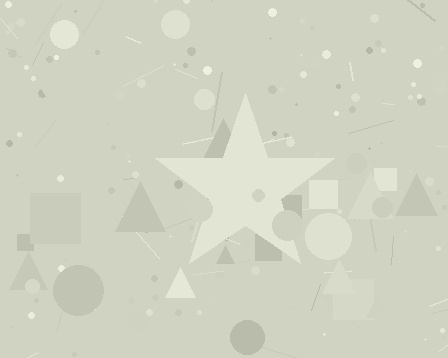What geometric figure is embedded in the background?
A star is embedded in the background.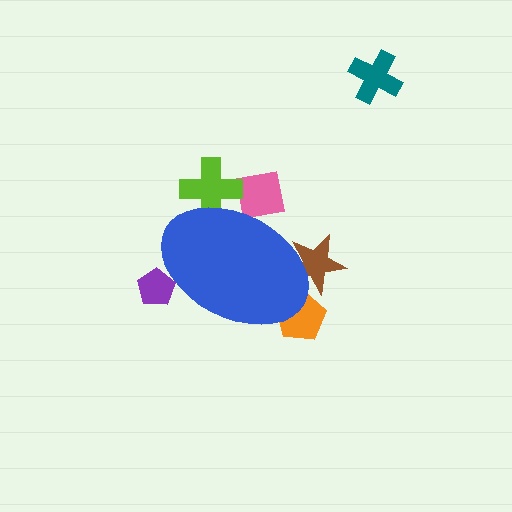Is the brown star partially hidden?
Yes, the brown star is partially hidden behind the blue ellipse.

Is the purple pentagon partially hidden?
Yes, the purple pentagon is partially hidden behind the blue ellipse.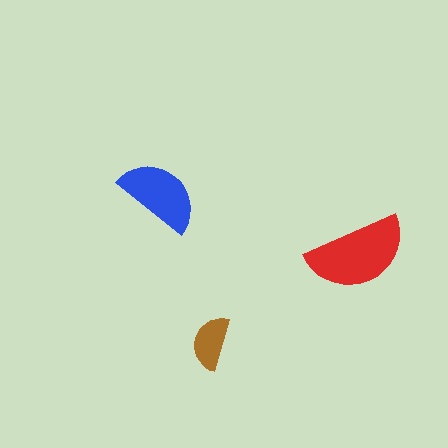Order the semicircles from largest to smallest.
the red one, the blue one, the brown one.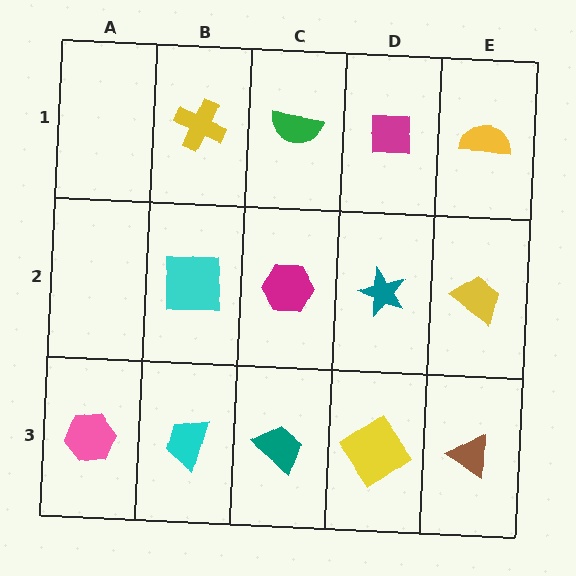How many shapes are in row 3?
5 shapes.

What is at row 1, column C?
A green semicircle.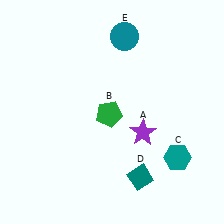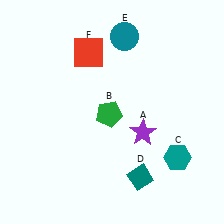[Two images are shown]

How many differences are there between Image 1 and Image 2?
There is 1 difference between the two images.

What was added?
A red square (F) was added in Image 2.